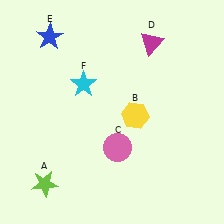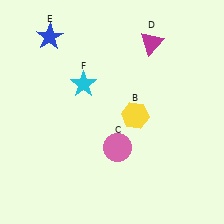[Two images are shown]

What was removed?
The lime star (A) was removed in Image 2.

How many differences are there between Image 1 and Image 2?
There is 1 difference between the two images.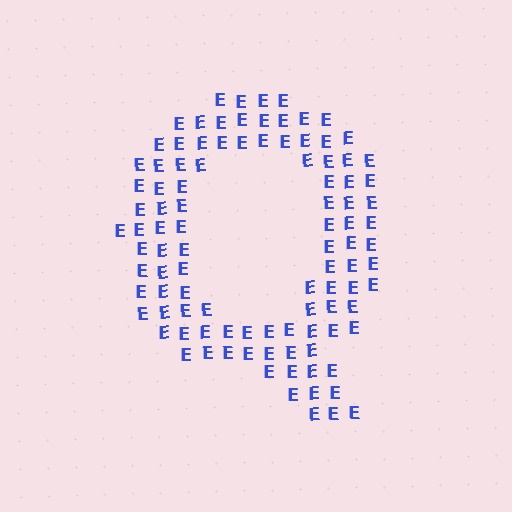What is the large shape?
The large shape is the letter Q.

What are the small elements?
The small elements are letter E's.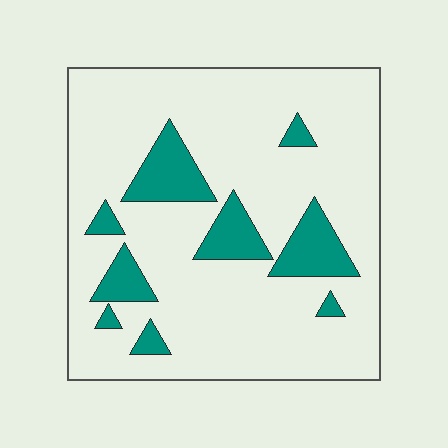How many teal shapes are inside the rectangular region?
9.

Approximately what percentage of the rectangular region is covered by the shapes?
Approximately 15%.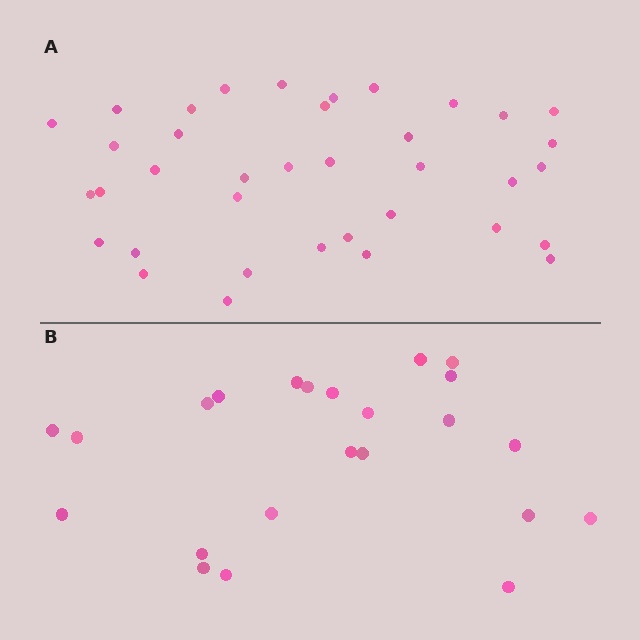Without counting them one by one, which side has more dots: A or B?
Region A (the top region) has more dots.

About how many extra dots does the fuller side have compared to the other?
Region A has approximately 15 more dots than region B.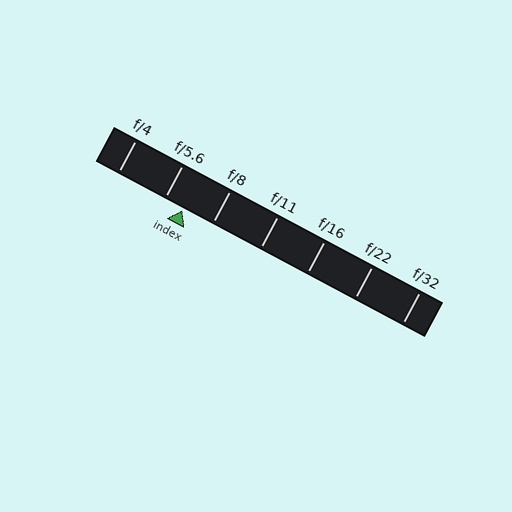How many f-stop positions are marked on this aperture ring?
There are 7 f-stop positions marked.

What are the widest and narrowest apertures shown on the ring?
The widest aperture shown is f/4 and the narrowest is f/32.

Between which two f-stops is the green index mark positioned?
The index mark is between f/5.6 and f/8.